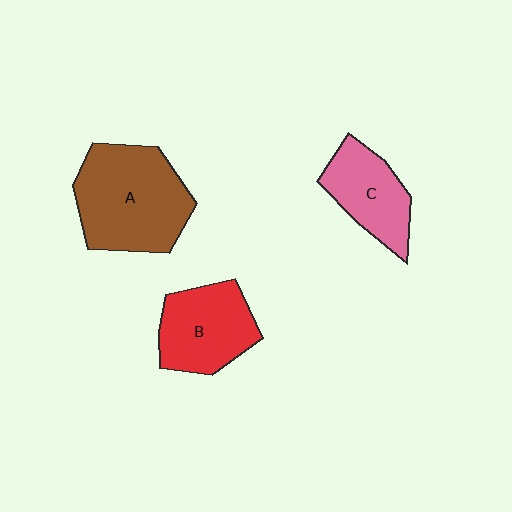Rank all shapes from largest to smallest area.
From largest to smallest: A (brown), B (red), C (pink).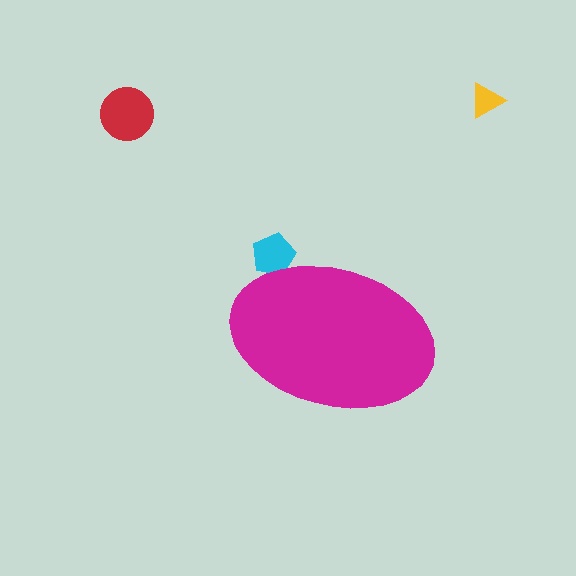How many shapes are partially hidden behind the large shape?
1 shape is partially hidden.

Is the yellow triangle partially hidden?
No, the yellow triangle is fully visible.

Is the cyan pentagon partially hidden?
Yes, the cyan pentagon is partially hidden behind the magenta ellipse.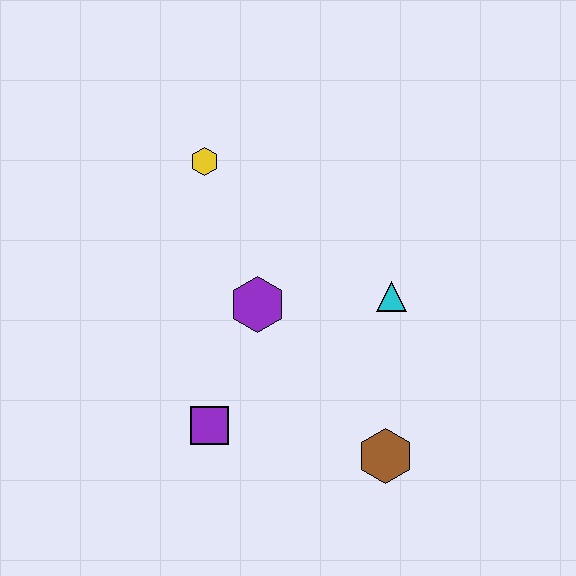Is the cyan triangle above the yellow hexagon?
No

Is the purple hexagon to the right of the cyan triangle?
No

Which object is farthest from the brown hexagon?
The yellow hexagon is farthest from the brown hexagon.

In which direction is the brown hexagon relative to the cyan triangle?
The brown hexagon is below the cyan triangle.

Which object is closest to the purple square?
The purple hexagon is closest to the purple square.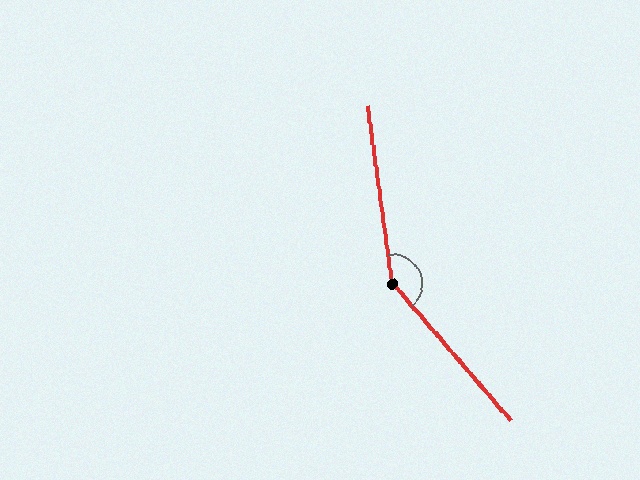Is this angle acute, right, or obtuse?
It is obtuse.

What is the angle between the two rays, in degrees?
Approximately 147 degrees.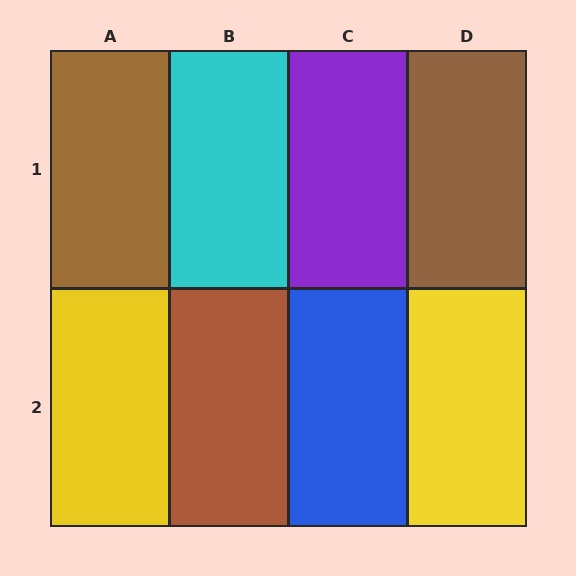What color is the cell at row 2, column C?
Blue.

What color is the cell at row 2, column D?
Yellow.